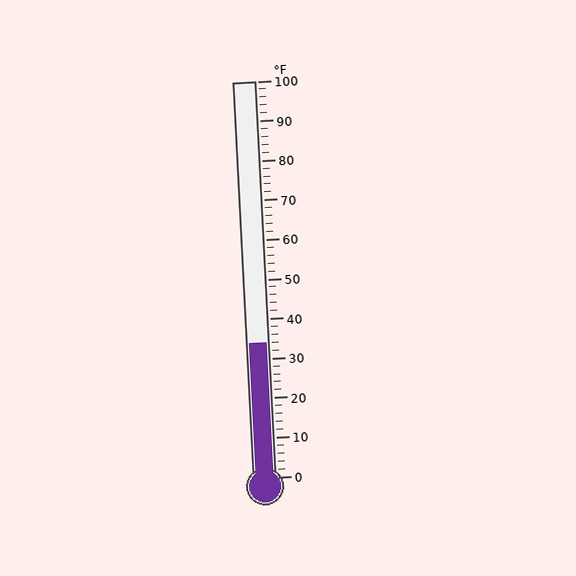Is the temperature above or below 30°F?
The temperature is above 30°F.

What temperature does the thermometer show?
The thermometer shows approximately 34°F.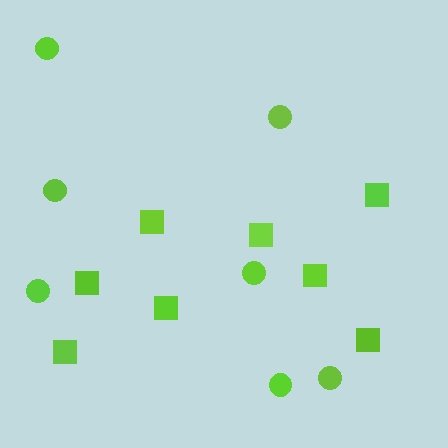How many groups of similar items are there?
There are 2 groups: one group of squares (8) and one group of circles (7).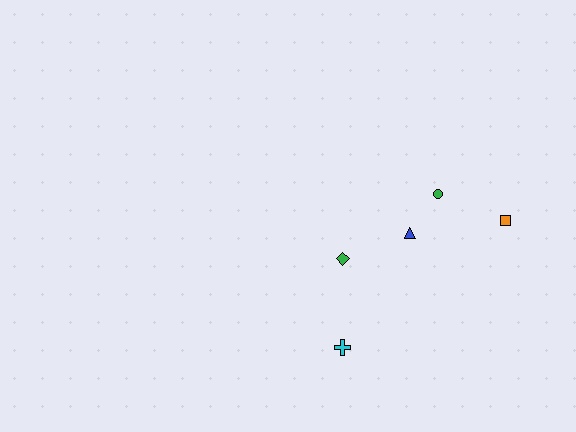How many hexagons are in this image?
There are no hexagons.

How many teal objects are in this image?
There are no teal objects.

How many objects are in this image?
There are 5 objects.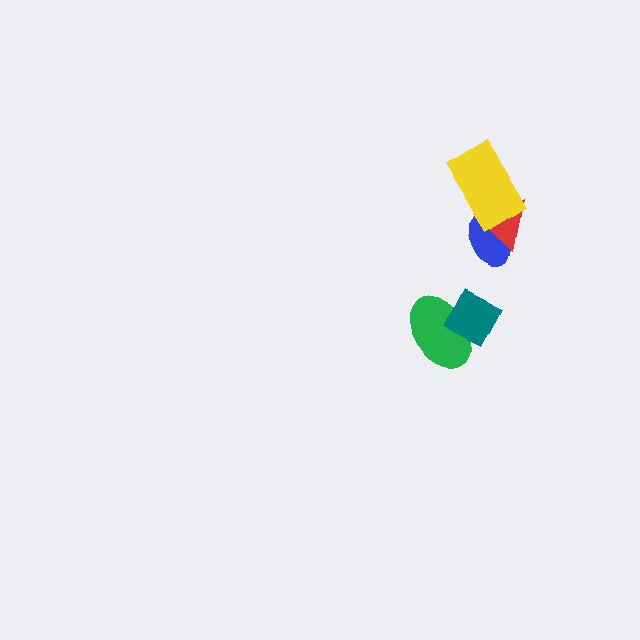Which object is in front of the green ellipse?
The teal diamond is in front of the green ellipse.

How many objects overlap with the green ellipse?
1 object overlaps with the green ellipse.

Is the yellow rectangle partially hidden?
No, no other shape covers it.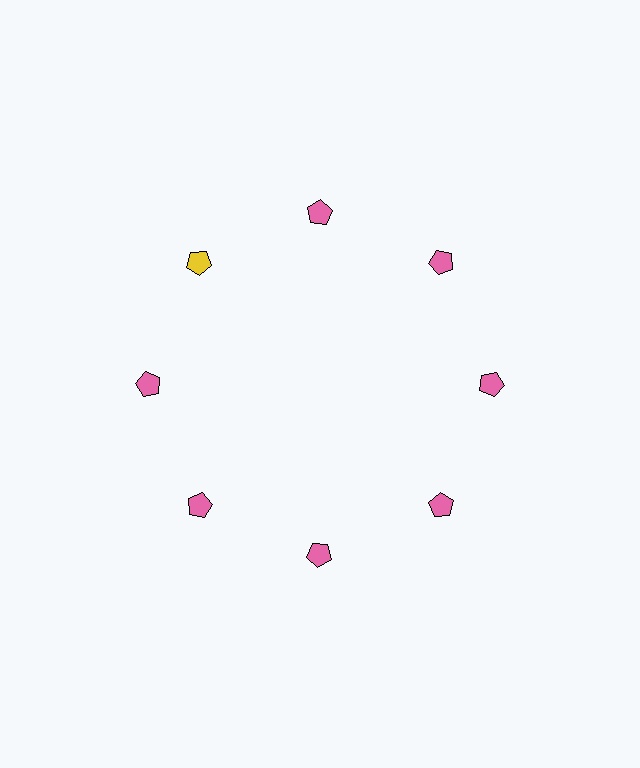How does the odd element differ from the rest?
It has a different color: yellow instead of pink.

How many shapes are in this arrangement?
There are 8 shapes arranged in a ring pattern.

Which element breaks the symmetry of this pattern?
The yellow pentagon at roughly the 10 o'clock position breaks the symmetry. All other shapes are pink pentagons.